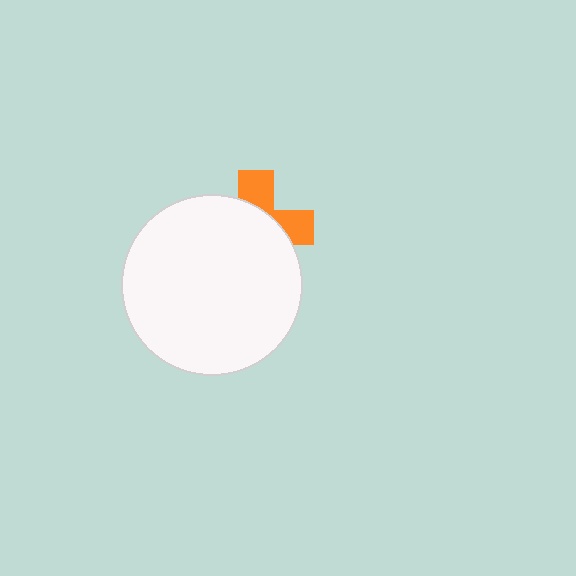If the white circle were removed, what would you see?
You would see the complete orange cross.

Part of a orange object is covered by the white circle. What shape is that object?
It is a cross.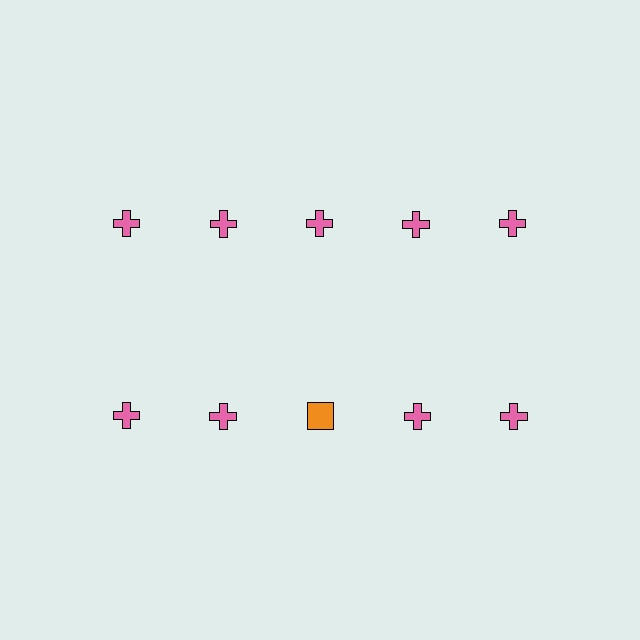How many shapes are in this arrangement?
There are 10 shapes arranged in a grid pattern.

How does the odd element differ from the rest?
It differs in both color (orange instead of pink) and shape (square instead of cross).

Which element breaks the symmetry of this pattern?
The orange square in the second row, center column breaks the symmetry. All other shapes are pink crosses.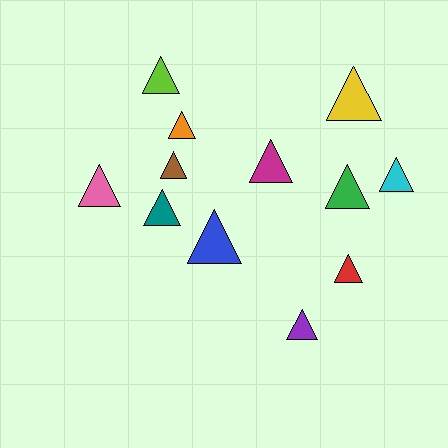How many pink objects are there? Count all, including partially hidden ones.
There is 1 pink object.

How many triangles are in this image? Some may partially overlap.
There are 12 triangles.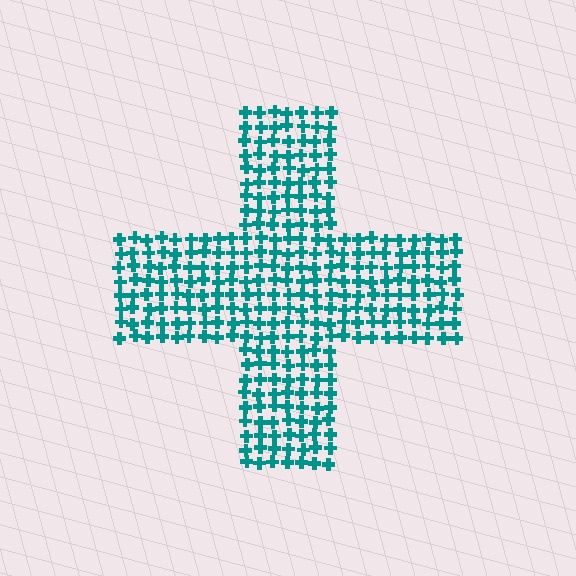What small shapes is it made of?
It is made of small crosses.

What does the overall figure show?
The overall figure shows a cross.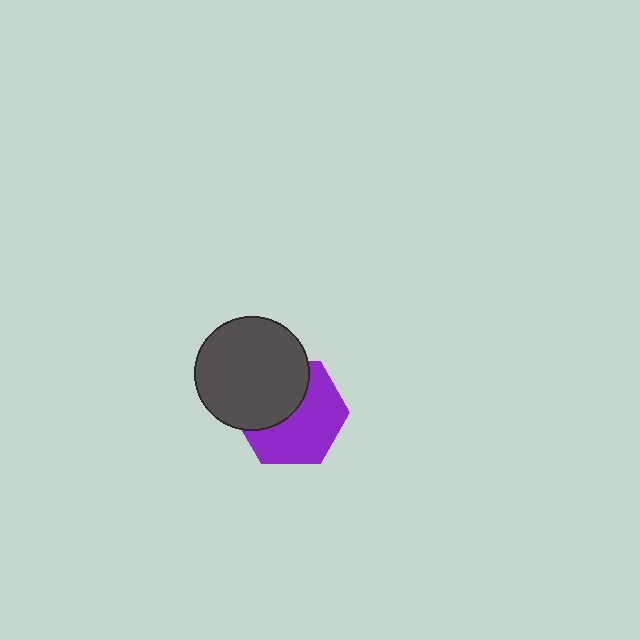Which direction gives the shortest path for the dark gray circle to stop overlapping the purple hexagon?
Moving toward the upper-left gives the shortest separation.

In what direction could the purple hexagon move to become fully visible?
The purple hexagon could move toward the lower-right. That would shift it out from behind the dark gray circle entirely.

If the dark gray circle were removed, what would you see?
You would see the complete purple hexagon.